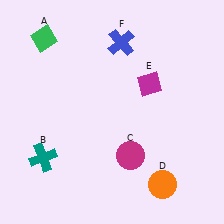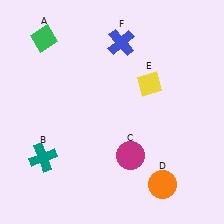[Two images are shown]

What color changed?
The diamond (E) changed from magenta in Image 1 to yellow in Image 2.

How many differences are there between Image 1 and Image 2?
There is 1 difference between the two images.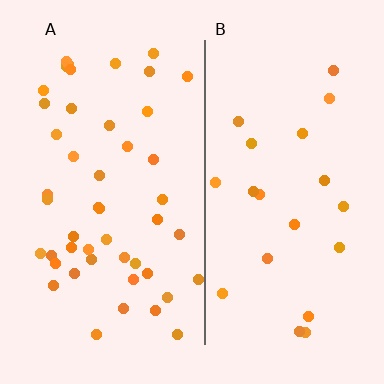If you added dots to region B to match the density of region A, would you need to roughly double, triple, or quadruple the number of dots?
Approximately double.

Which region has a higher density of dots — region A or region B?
A (the left).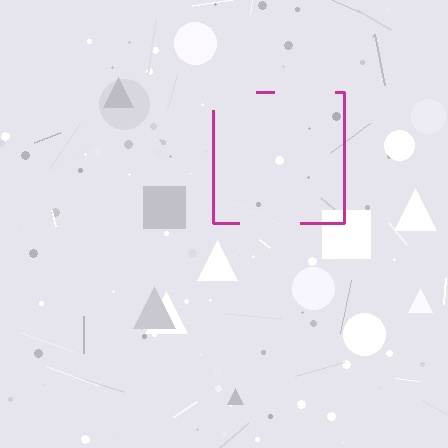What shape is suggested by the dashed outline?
The dashed outline suggests a square.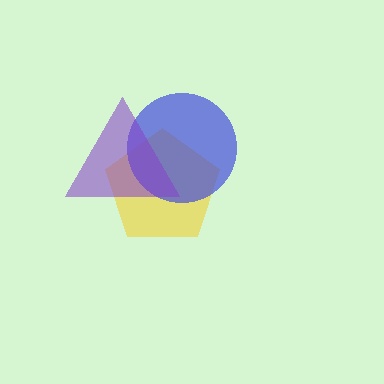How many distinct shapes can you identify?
There are 3 distinct shapes: a yellow pentagon, a blue circle, a purple triangle.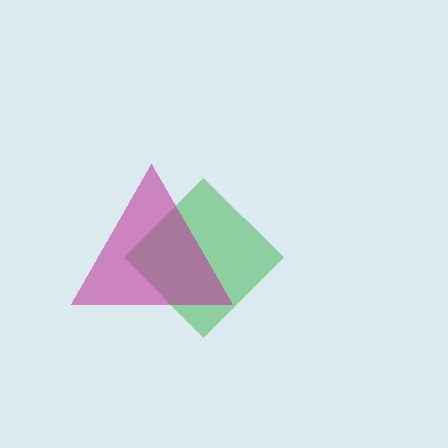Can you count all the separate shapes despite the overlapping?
Yes, there are 2 separate shapes.